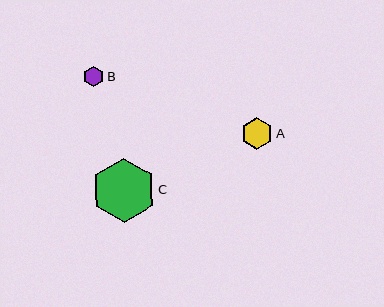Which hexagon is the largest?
Hexagon C is the largest with a size of approximately 64 pixels.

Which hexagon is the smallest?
Hexagon B is the smallest with a size of approximately 20 pixels.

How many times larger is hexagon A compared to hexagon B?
Hexagon A is approximately 1.6 times the size of hexagon B.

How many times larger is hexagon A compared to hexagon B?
Hexagon A is approximately 1.6 times the size of hexagon B.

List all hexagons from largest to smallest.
From largest to smallest: C, A, B.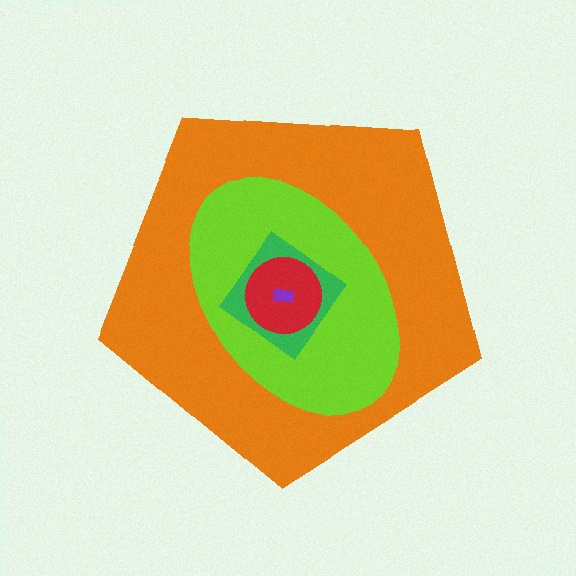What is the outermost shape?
The orange pentagon.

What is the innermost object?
The purple rectangle.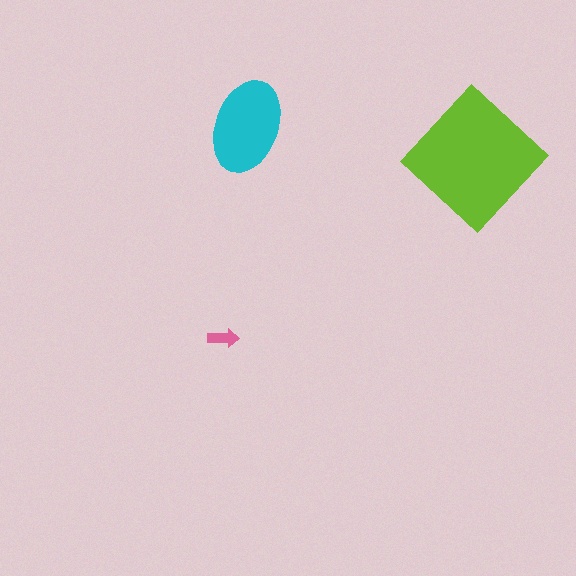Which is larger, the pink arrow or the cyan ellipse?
The cyan ellipse.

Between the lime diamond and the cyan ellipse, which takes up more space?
The lime diamond.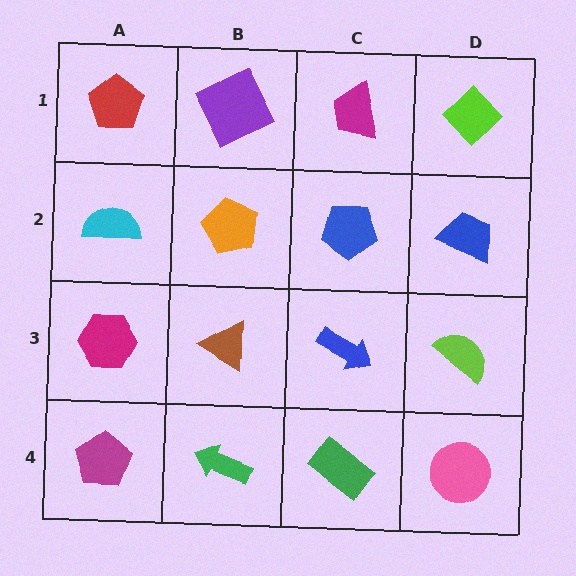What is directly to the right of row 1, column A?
A purple square.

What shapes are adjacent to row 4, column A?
A magenta hexagon (row 3, column A), a green arrow (row 4, column B).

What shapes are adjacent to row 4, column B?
A brown triangle (row 3, column B), a magenta pentagon (row 4, column A), a green rectangle (row 4, column C).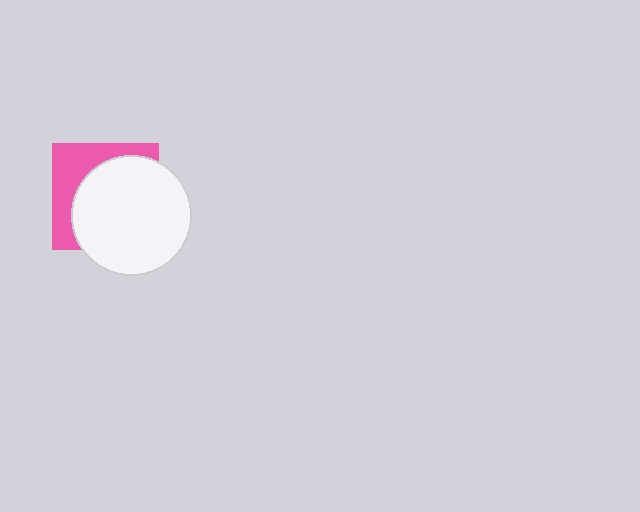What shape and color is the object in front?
The object in front is a white circle.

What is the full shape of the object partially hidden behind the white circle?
The partially hidden object is a pink square.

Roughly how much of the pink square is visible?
A small part of it is visible (roughly 35%).